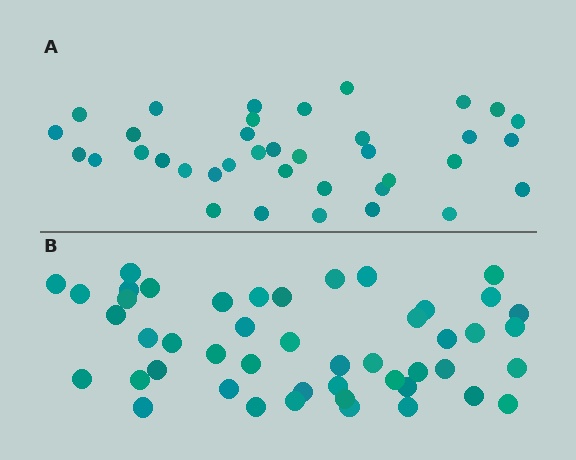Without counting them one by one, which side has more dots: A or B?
Region B (the bottom region) has more dots.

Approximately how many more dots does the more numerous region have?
Region B has roughly 10 or so more dots than region A.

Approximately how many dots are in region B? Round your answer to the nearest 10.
About 50 dots. (The exact count is 47, which rounds to 50.)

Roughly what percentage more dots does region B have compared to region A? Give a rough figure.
About 25% more.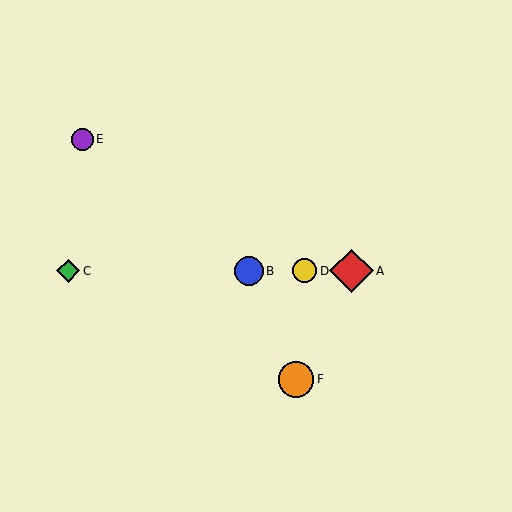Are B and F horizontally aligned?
No, B is at y≈271 and F is at y≈379.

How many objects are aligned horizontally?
4 objects (A, B, C, D) are aligned horizontally.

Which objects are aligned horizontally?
Objects A, B, C, D are aligned horizontally.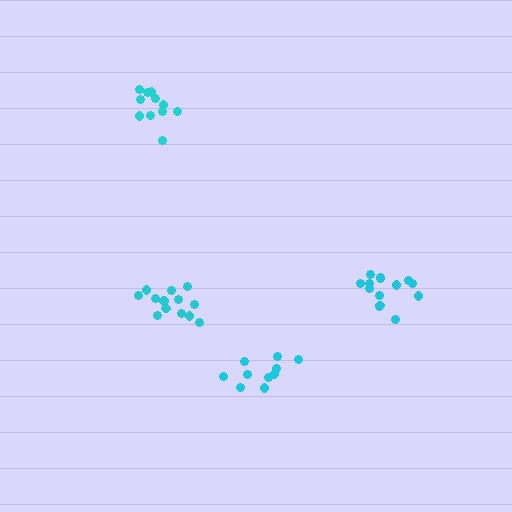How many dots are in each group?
Group 1: 11 dots, Group 2: 13 dots, Group 3: 10 dots, Group 4: 14 dots (48 total).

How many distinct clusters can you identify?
There are 4 distinct clusters.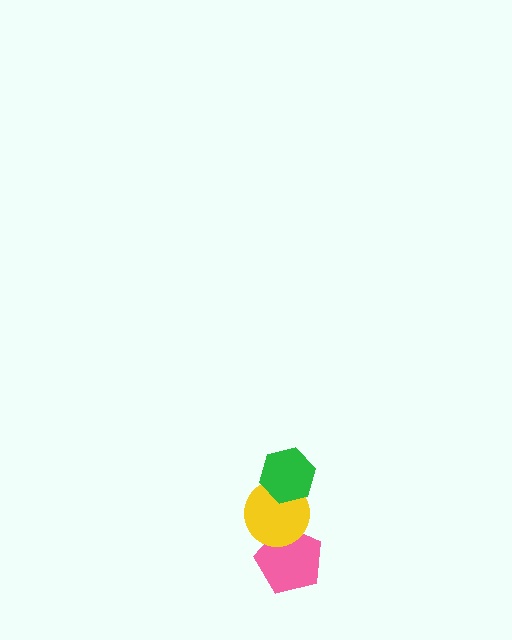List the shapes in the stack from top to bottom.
From top to bottom: the green hexagon, the yellow circle, the pink pentagon.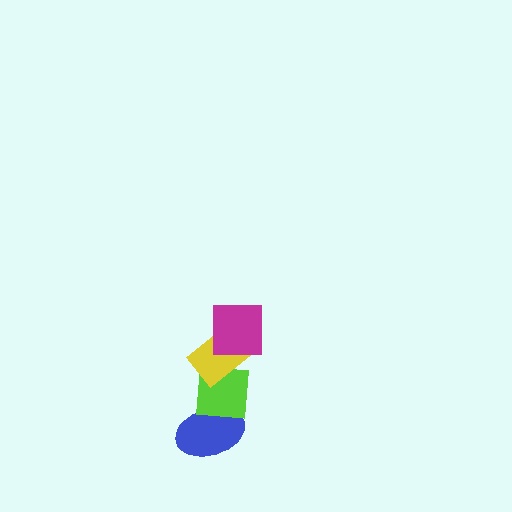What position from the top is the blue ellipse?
The blue ellipse is 4th from the top.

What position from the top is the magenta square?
The magenta square is 1st from the top.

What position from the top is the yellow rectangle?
The yellow rectangle is 2nd from the top.